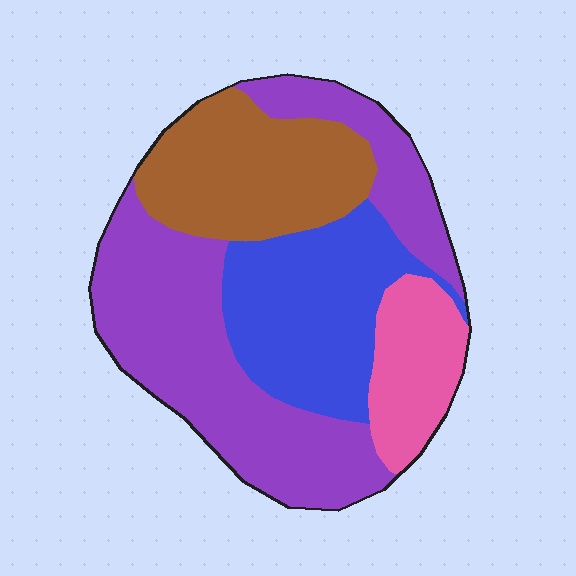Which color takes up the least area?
Pink, at roughly 10%.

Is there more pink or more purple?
Purple.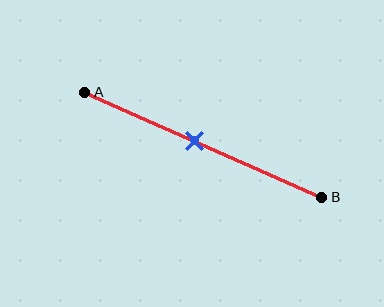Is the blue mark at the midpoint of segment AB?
No, the mark is at about 45% from A, not at the 50% midpoint.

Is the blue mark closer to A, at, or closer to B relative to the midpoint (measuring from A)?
The blue mark is closer to point A than the midpoint of segment AB.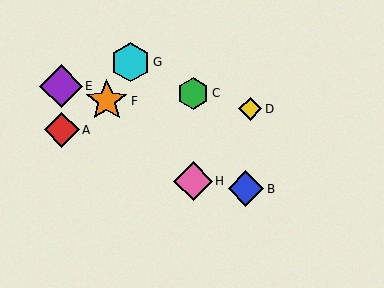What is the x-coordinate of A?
Object A is at x≈62.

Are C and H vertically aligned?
Yes, both are at x≈193.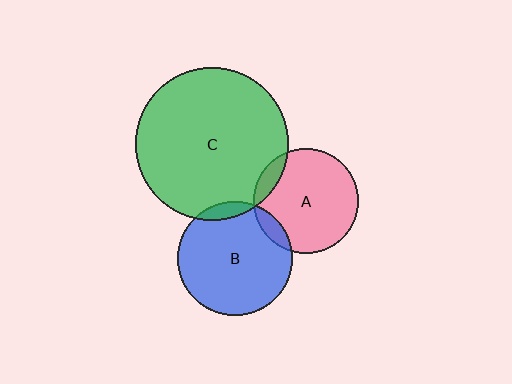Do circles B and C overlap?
Yes.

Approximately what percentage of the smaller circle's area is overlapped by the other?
Approximately 5%.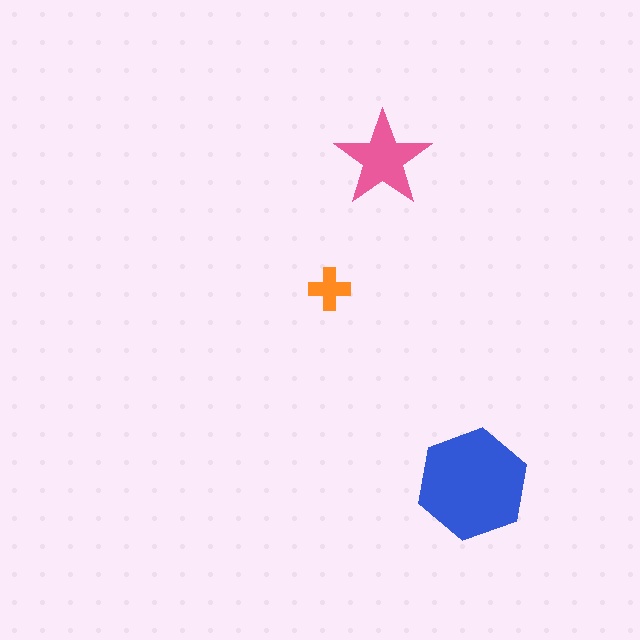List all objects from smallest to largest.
The orange cross, the pink star, the blue hexagon.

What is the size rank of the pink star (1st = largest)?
2nd.